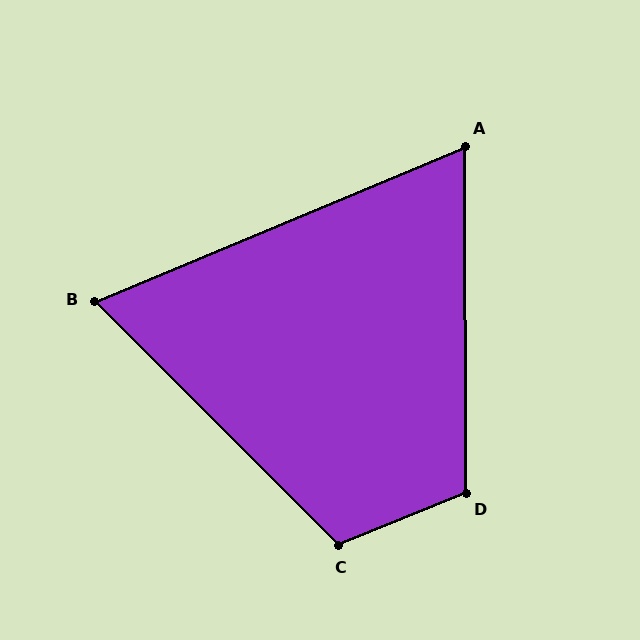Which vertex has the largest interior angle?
C, at approximately 113 degrees.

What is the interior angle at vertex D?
Approximately 112 degrees (obtuse).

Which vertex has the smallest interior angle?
A, at approximately 67 degrees.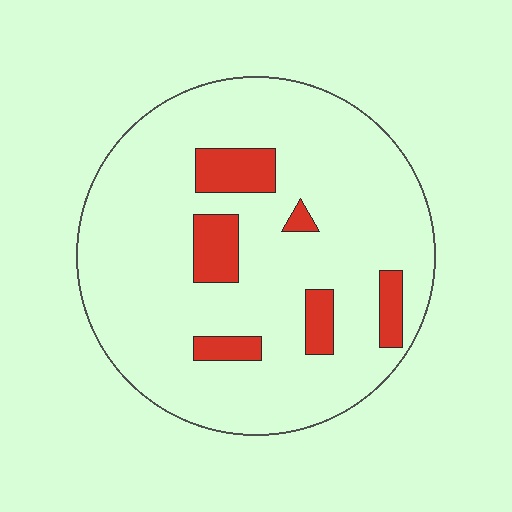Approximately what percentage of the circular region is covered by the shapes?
Approximately 15%.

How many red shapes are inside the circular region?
6.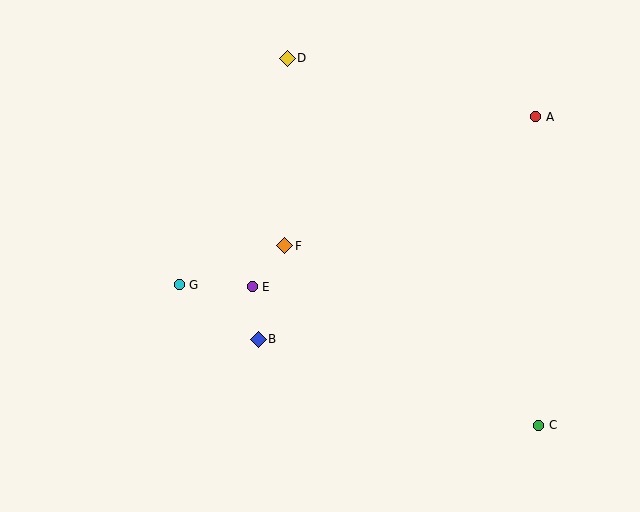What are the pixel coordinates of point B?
Point B is at (258, 339).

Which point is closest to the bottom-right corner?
Point C is closest to the bottom-right corner.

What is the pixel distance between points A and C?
The distance between A and C is 308 pixels.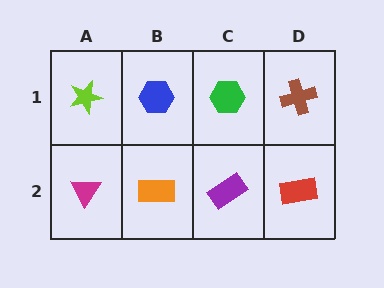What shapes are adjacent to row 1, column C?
A purple rectangle (row 2, column C), a blue hexagon (row 1, column B), a brown cross (row 1, column D).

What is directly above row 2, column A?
A lime star.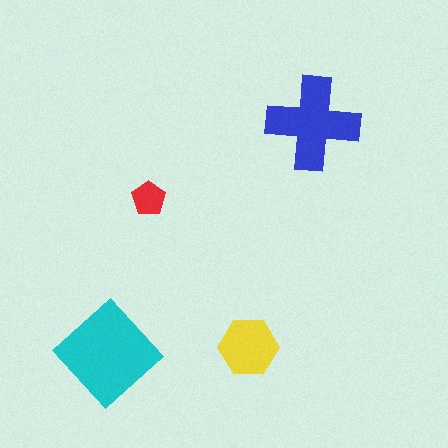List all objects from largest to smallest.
The cyan diamond, the blue cross, the yellow hexagon, the red pentagon.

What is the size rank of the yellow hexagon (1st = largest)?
3rd.